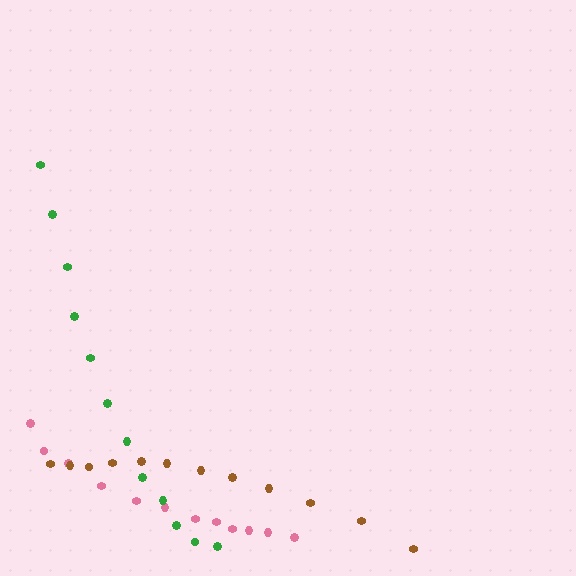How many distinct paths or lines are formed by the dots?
There are 3 distinct paths.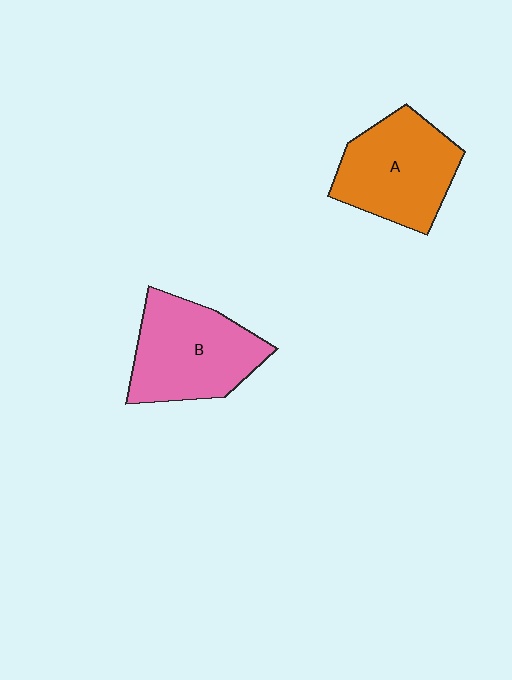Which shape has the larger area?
Shape B (pink).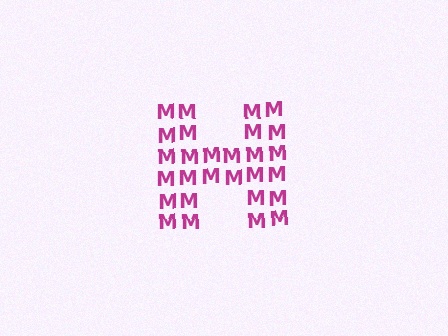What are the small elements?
The small elements are letter M's.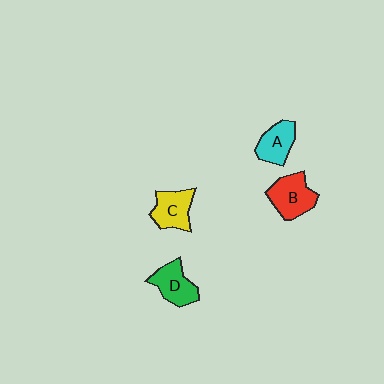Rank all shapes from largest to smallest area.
From largest to smallest: B (red), C (yellow), D (green), A (cyan).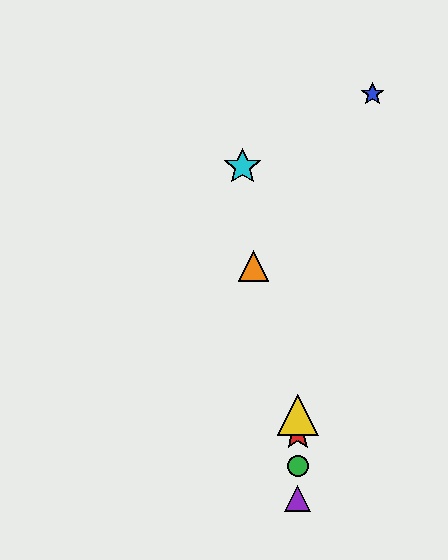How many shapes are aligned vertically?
4 shapes (the red star, the green circle, the yellow triangle, the purple triangle) are aligned vertically.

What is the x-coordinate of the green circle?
The green circle is at x≈298.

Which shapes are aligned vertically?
The red star, the green circle, the yellow triangle, the purple triangle are aligned vertically.